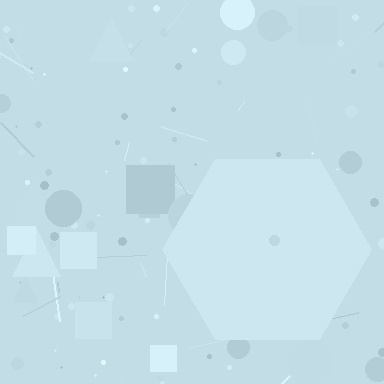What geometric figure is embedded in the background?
A hexagon is embedded in the background.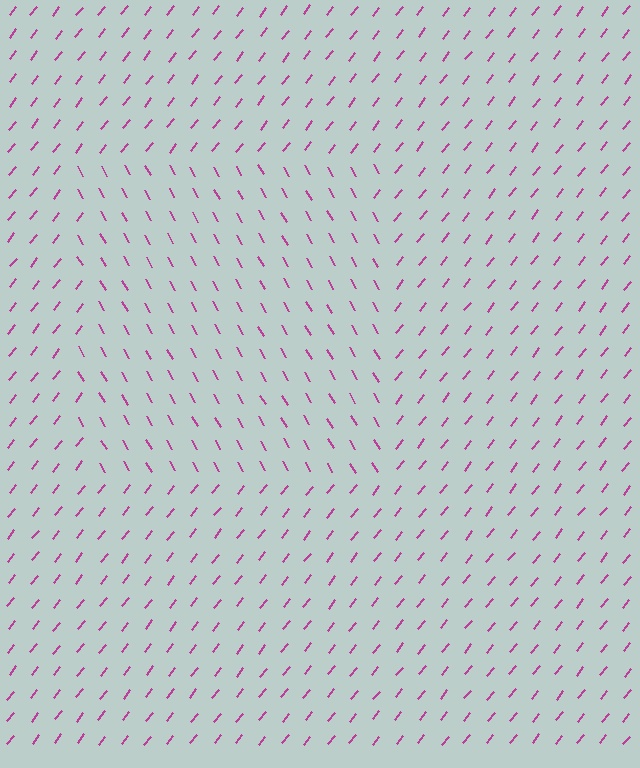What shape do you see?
I see a rectangle.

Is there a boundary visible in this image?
Yes, there is a texture boundary formed by a change in line orientation.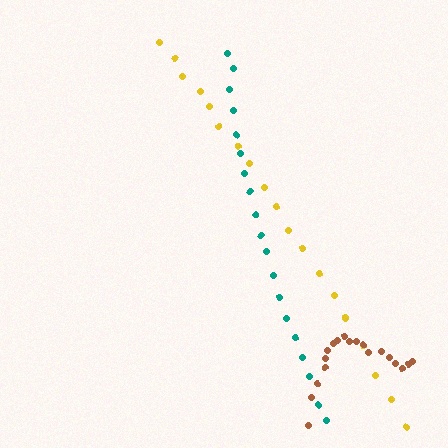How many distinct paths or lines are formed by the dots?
There are 3 distinct paths.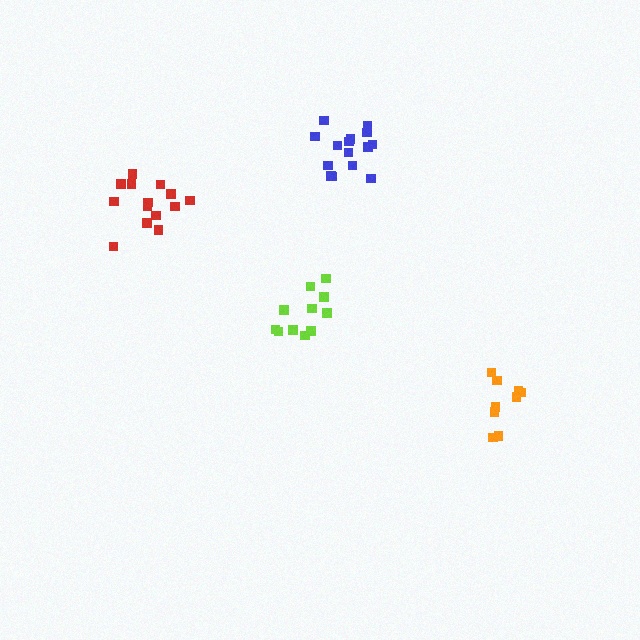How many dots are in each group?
Group 1: 14 dots, Group 2: 15 dots, Group 3: 11 dots, Group 4: 9 dots (49 total).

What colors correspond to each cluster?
The clusters are colored: red, blue, lime, orange.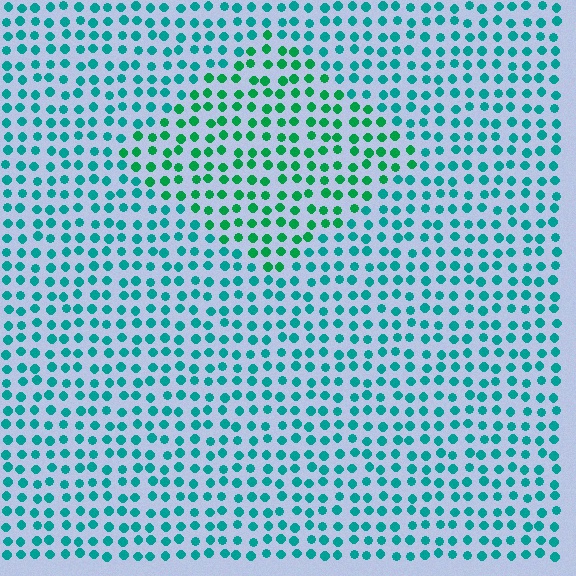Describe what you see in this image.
The image is filled with small teal elements in a uniform arrangement. A diamond-shaped region is visible where the elements are tinted to a slightly different hue, forming a subtle color boundary.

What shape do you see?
I see a diamond.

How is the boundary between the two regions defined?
The boundary is defined purely by a slight shift in hue (about 31 degrees). Spacing, size, and orientation are identical on both sides.